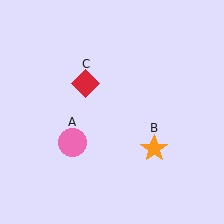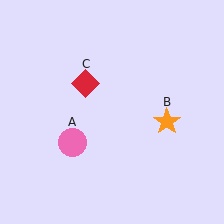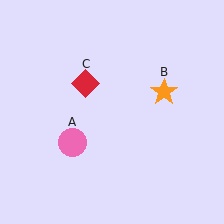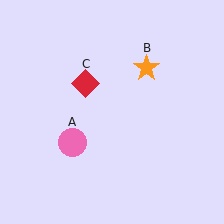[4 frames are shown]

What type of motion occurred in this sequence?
The orange star (object B) rotated counterclockwise around the center of the scene.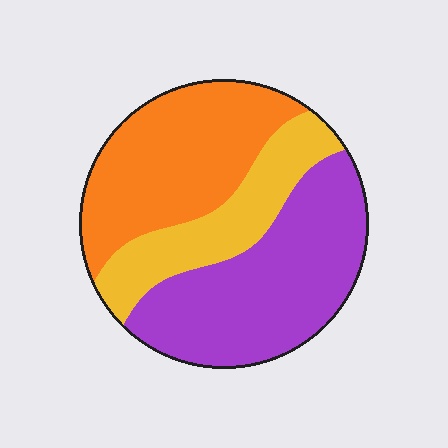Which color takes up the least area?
Yellow, at roughly 20%.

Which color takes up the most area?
Purple, at roughly 40%.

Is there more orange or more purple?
Purple.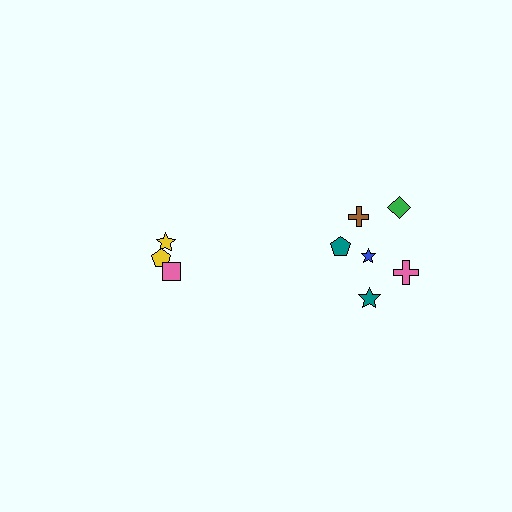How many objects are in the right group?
There are 6 objects.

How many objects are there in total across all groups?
There are 9 objects.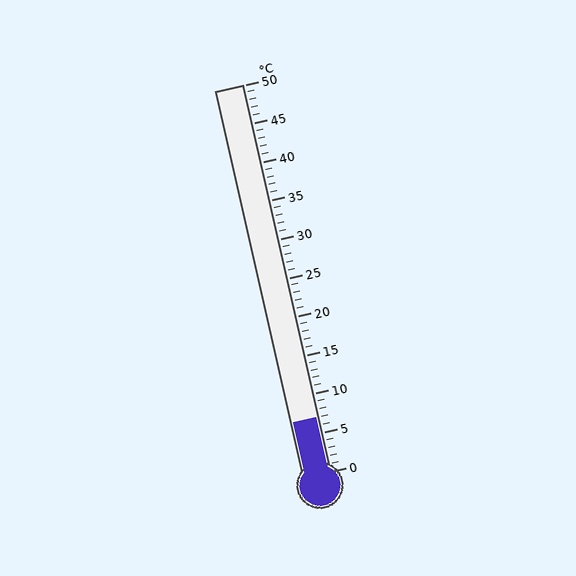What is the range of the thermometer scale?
The thermometer scale ranges from 0°C to 50°C.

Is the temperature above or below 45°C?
The temperature is below 45°C.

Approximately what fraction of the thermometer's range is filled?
The thermometer is filled to approximately 15% of its range.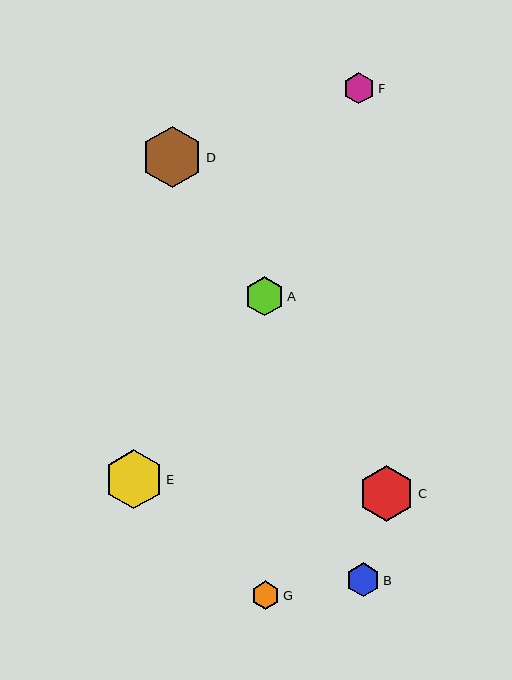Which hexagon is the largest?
Hexagon D is the largest with a size of approximately 61 pixels.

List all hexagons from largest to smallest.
From largest to smallest: D, E, C, A, B, F, G.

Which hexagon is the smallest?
Hexagon G is the smallest with a size of approximately 28 pixels.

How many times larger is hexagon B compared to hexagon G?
Hexagon B is approximately 1.2 times the size of hexagon G.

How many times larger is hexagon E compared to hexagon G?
Hexagon E is approximately 2.1 times the size of hexagon G.